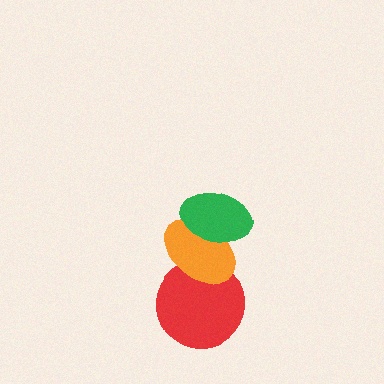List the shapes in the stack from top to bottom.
From top to bottom: the green ellipse, the orange ellipse, the red circle.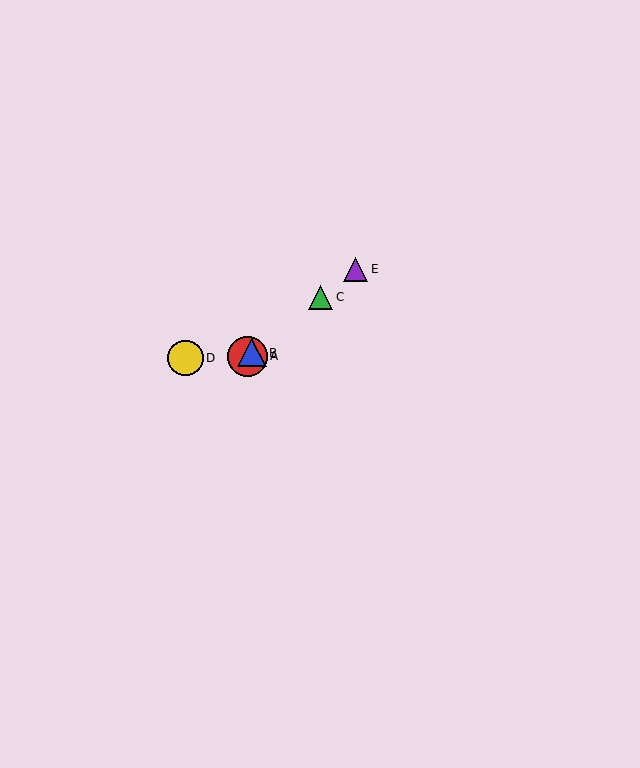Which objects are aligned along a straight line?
Objects A, B, C, E are aligned along a straight line.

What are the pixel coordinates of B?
Object B is at (252, 353).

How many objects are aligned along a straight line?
4 objects (A, B, C, E) are aligned along a straight line.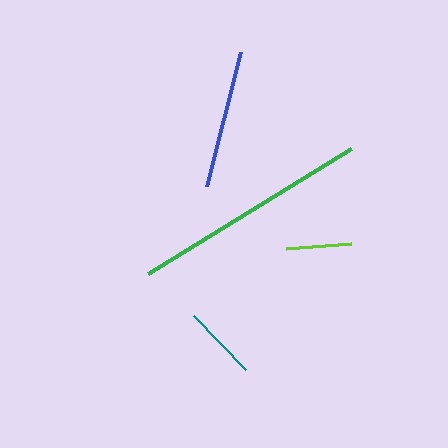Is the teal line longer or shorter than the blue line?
The blue line is longer than the teal line.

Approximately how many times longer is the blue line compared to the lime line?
The blue line is approximately 2.1 times the length of the lime line.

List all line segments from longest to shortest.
From longest to shortest: green, blue, teal, lime.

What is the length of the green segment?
The green segment is approximately 238 pixels long.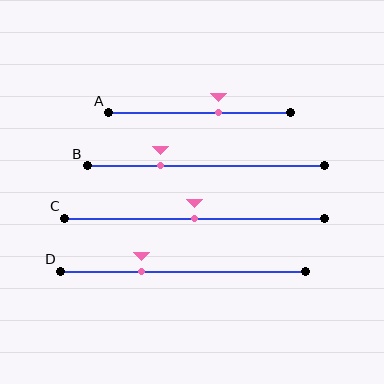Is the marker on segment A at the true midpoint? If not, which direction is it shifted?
No, the marker on segment A is shifted to the right by about 11% of the segment length.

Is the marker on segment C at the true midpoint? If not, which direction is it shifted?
Yes, the marker on segment C is at the true midpoint.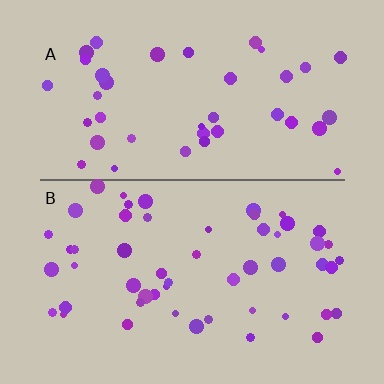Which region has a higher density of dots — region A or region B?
B (the bottom).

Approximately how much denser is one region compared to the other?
Approximately 1.3× — region B over region A.